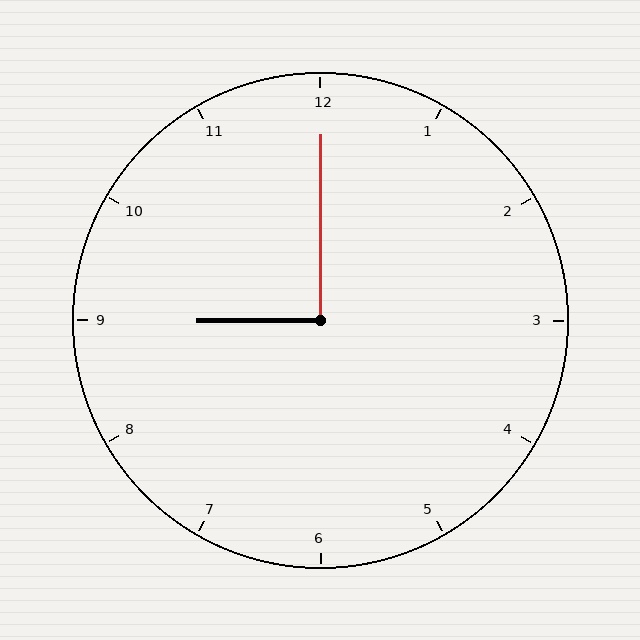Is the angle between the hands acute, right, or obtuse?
It is right.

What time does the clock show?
9:00.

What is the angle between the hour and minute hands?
Approximately 90 degrees.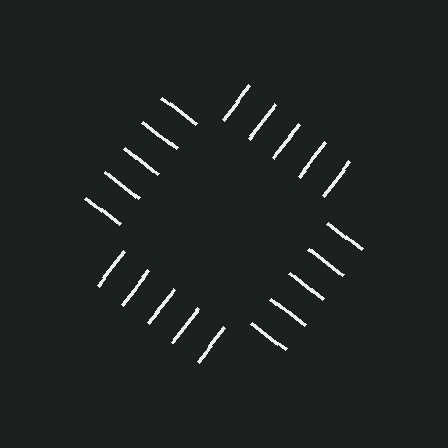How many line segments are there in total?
20 — 5 along each of the 4 edges.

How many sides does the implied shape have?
4 sides — the line-ends trace a square.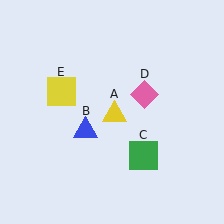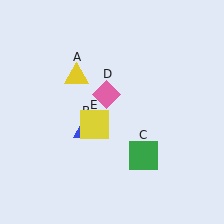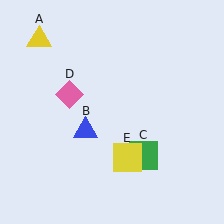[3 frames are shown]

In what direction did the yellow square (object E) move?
The yellow square (object E) moved down and to the right.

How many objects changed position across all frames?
3 objects changed position: yellow triangle (object A), pink diamond (object D), yellow square (object E).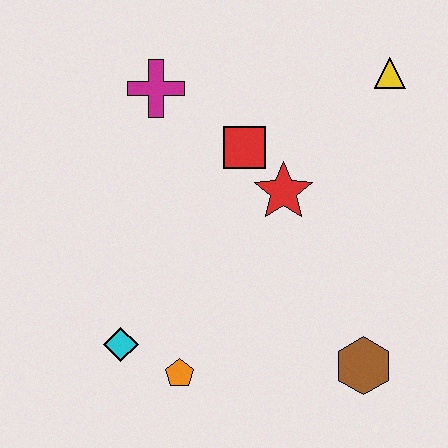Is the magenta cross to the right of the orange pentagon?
No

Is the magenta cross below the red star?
No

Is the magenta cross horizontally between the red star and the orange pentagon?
No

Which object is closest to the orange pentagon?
The cyan diamond is closest to the orange pentagon.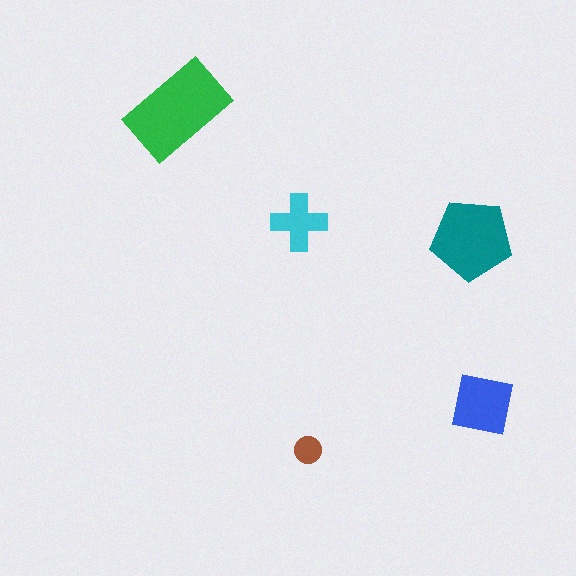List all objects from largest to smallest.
The green rectangle, the teal pentagon, the blue square, the cyan cross, the brown circle.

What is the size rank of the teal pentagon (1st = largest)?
2nd.